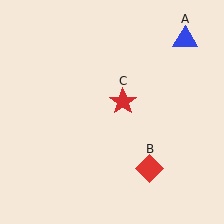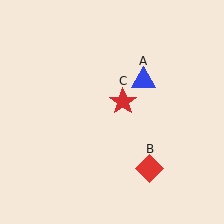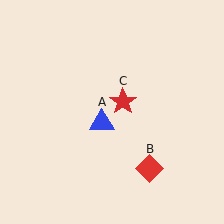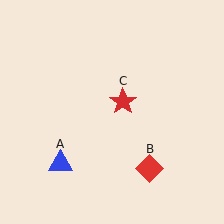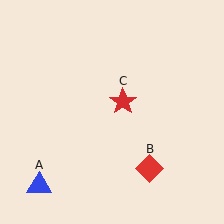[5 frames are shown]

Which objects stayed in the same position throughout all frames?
Red diamond (object B) and red star (object C) remained stationary.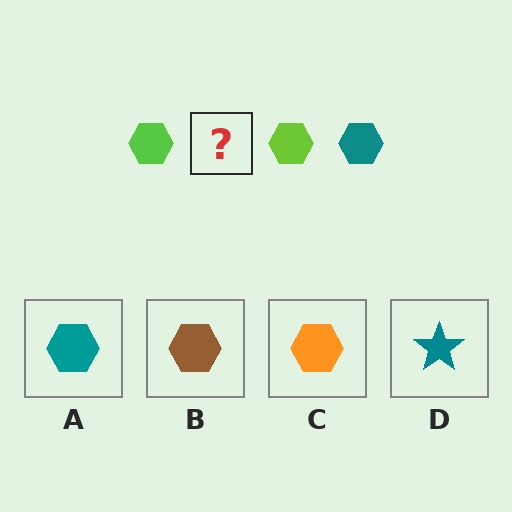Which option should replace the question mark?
Option A.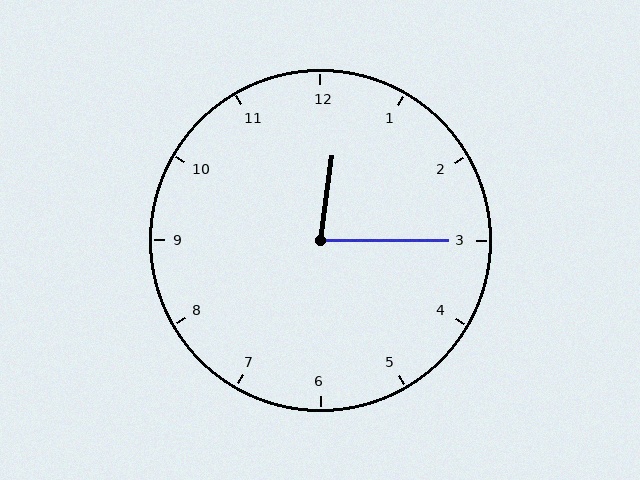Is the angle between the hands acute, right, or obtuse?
It is acute.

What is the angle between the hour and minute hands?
Approximately 82 degrees.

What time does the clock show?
12:15.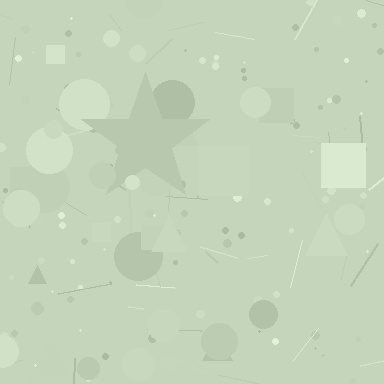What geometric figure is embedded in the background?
A star is embedded in the background.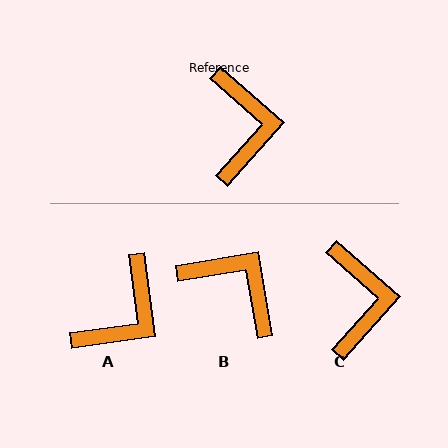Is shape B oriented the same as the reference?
No, it is off by about 51 degrees.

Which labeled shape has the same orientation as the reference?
C.